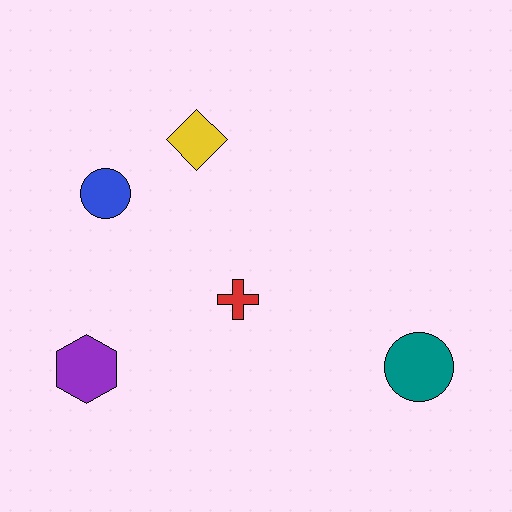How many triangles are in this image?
There are no triangles.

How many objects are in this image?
There are 5 objects.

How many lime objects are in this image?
There are no lime objects.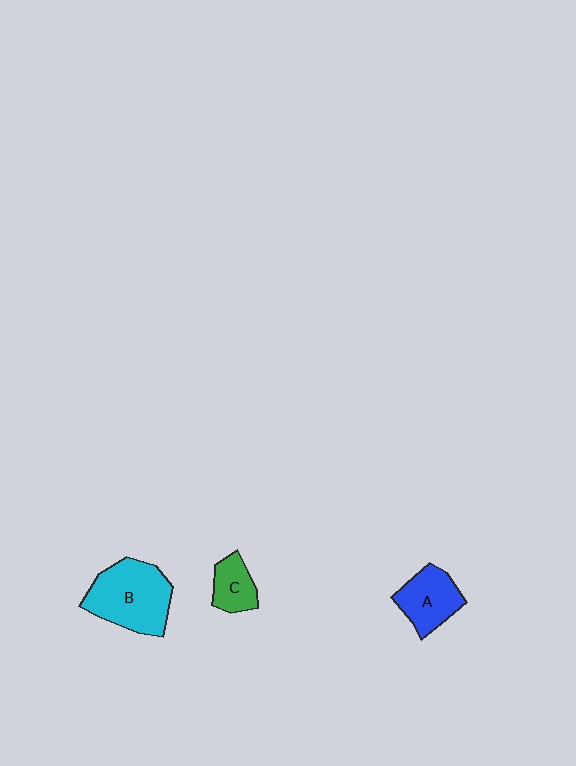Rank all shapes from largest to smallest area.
From largest to smallest: B (cyan), A (blue), C (green).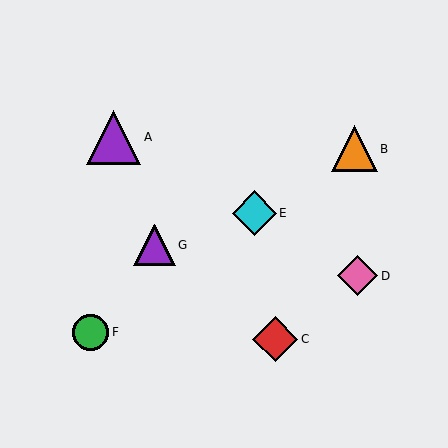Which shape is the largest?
The purple triangle (labeled A) is the largest.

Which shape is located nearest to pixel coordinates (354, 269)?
The pink diamond (labeled D) at (358, 276) is nearest to that location.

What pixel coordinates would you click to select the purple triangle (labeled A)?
Click at (114, 137) to select the purple triangle A.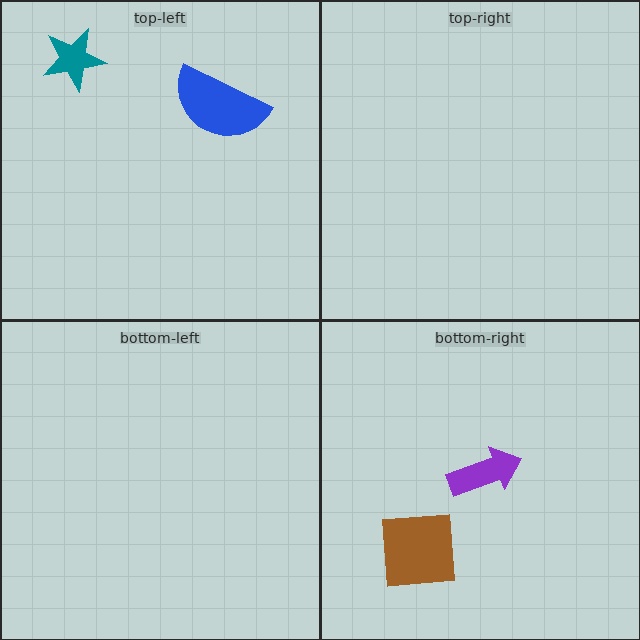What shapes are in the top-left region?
The teal star, the blue semicircle.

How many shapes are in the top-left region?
2.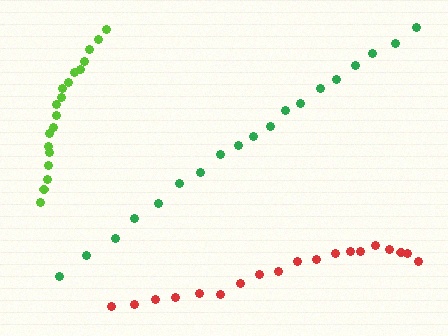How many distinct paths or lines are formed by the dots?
There are 3 distinct paths.